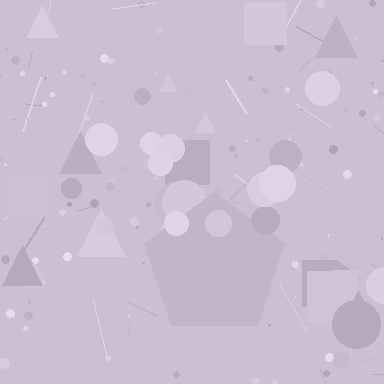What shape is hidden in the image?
A pentagon is hidden in the image.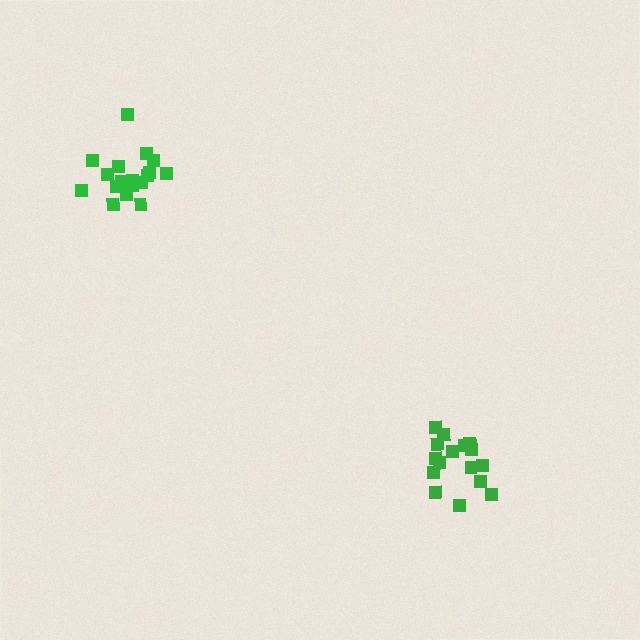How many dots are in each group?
Group 1: 18 dots, Group 2: 16 dots (34 total).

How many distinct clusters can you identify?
There are 2 distinct clusters.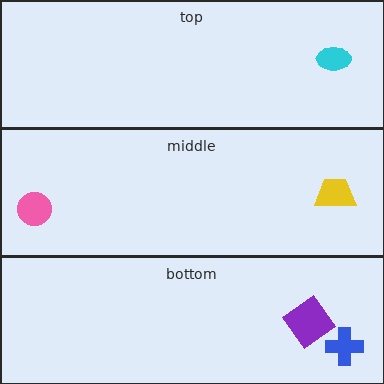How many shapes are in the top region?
1.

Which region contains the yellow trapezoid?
The middle region.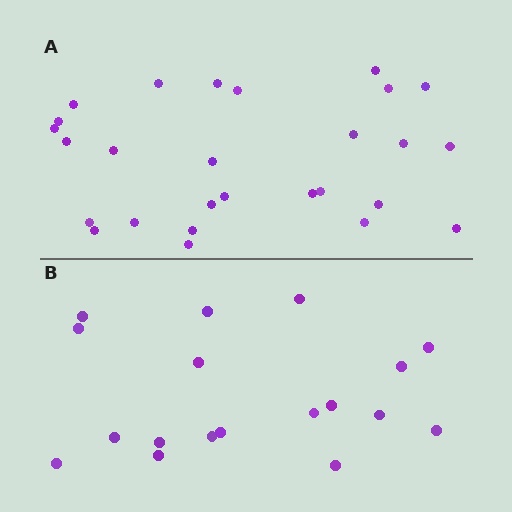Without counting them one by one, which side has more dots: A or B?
Region A (the top region) has more dots.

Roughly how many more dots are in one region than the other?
Region A has roughly 8 or so more dots than region B.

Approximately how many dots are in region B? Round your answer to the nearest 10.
About 20 dots. (The exact count is 18, which rounds to 20.)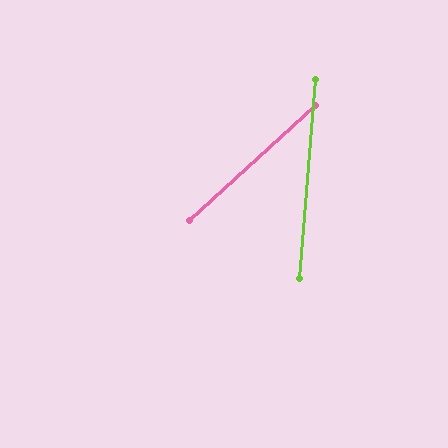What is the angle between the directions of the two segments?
Approximately 43 degrees.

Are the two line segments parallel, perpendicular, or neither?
Neither parallel nor perpendicular — they differ by about 43°.